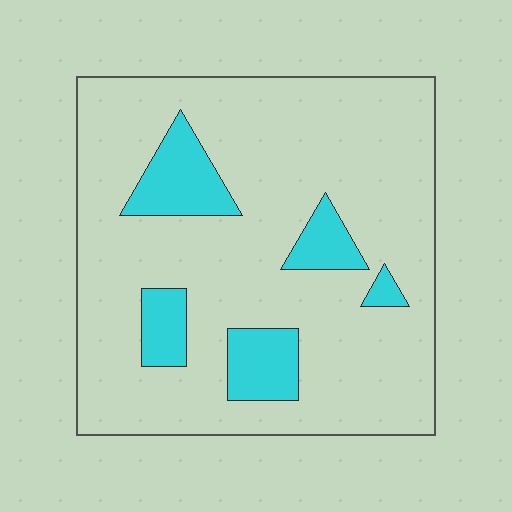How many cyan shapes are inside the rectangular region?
5.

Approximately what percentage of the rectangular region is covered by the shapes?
Approximately 15%.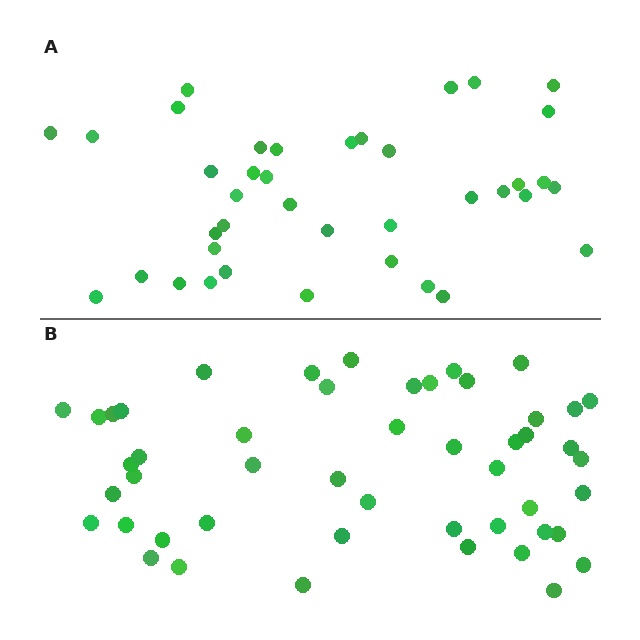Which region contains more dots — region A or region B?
Region B (the bottom region) has more dots.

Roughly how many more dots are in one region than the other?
Region B has roughly 10 or so more dots than region A.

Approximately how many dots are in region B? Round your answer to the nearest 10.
About 50 dots. (The exact count is 49, which rounds to 50.)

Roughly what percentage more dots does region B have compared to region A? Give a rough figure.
About 25% more.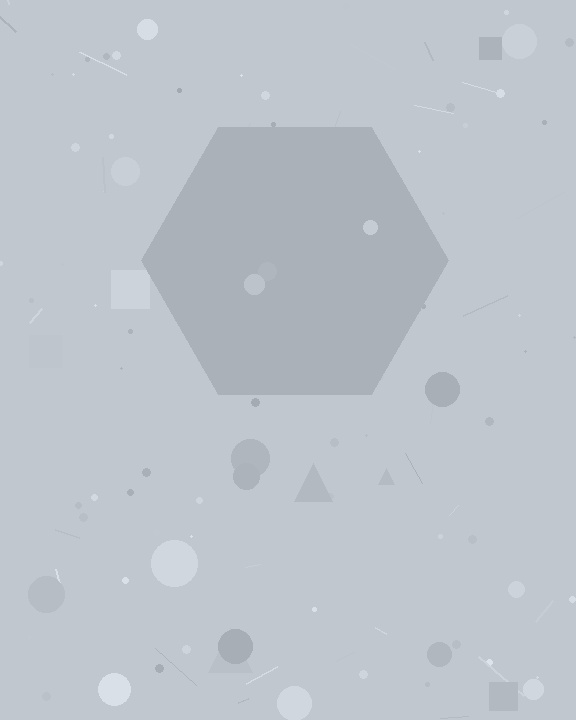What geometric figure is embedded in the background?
A hexagon is embedded in the background.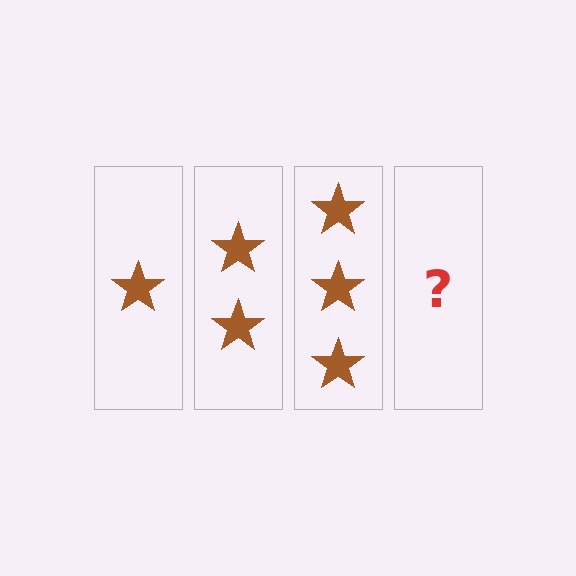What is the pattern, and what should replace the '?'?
The pattern is that each step adds one more star. The '?' should be 4 stars.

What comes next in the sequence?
The next element should be 4 stars.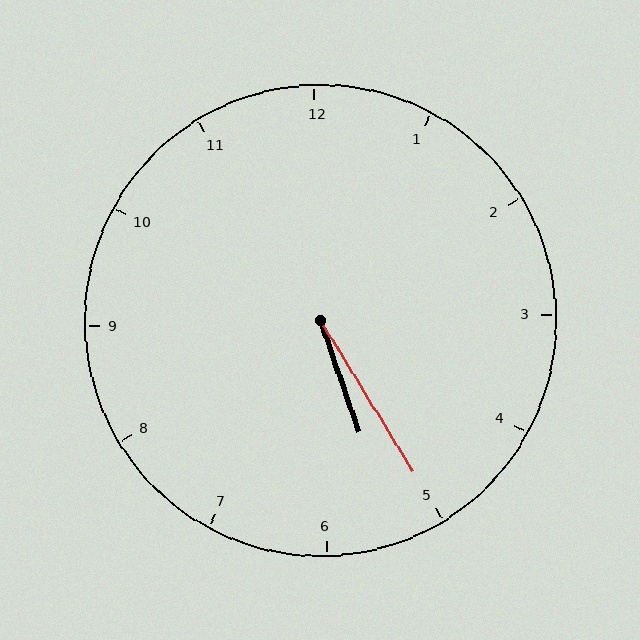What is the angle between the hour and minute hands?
Approximately 12 degrees.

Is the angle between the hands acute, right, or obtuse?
It is acute.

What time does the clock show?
5:25.